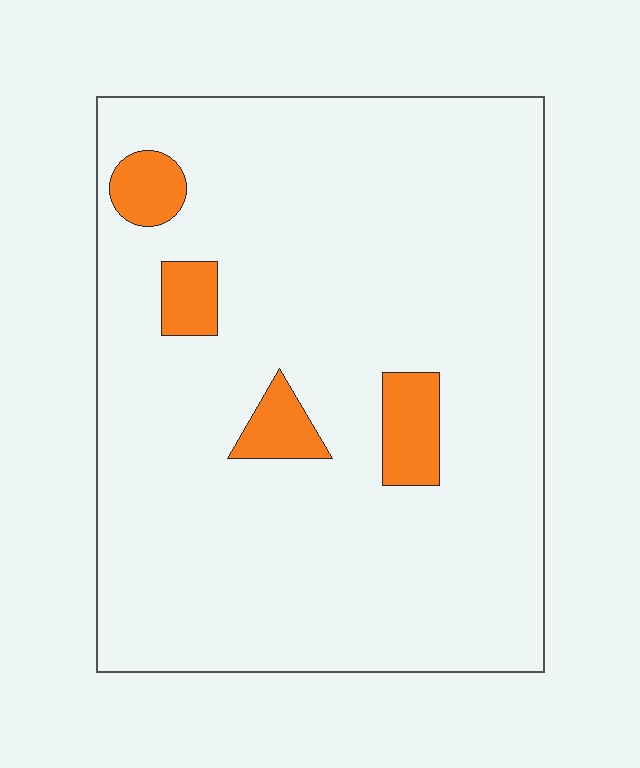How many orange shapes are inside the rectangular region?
4.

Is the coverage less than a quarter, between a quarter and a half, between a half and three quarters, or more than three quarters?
Less than a quarter.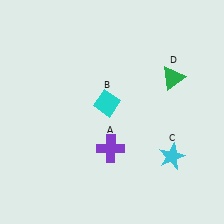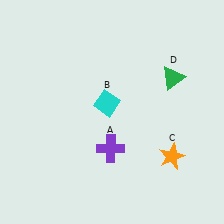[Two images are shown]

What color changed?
The star (C) changed from cyan in Image 1 to orange in Image 2.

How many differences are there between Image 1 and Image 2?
There is 1 difference between the two images.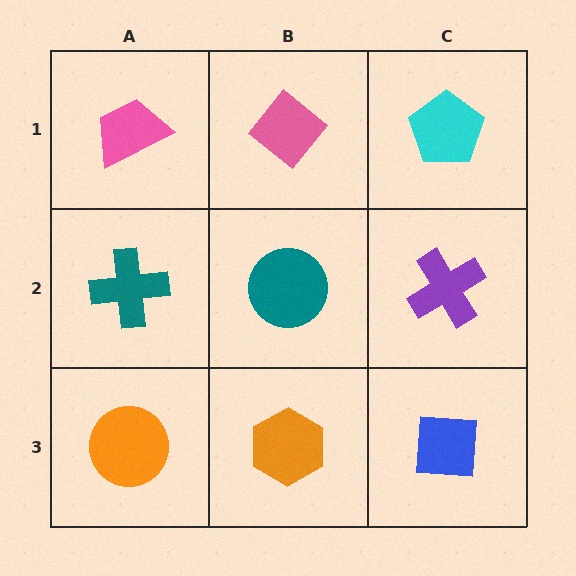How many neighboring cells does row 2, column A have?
3.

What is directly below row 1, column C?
A purple cross.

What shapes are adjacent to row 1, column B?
A teal circle (row 2, column B), a pink trapezoid (row 1, column A), a cyan pentagon (row 1, column C).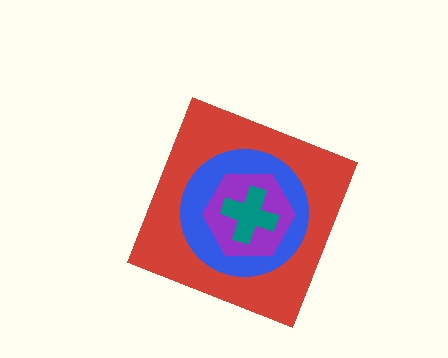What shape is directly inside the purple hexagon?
The teal cross.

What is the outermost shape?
The red diamond.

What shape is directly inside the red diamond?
The blue circle.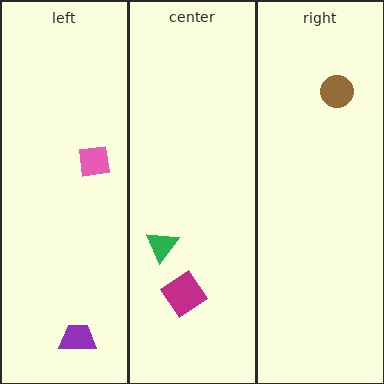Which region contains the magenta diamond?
The center region.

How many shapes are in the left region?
2.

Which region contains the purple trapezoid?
The left region.